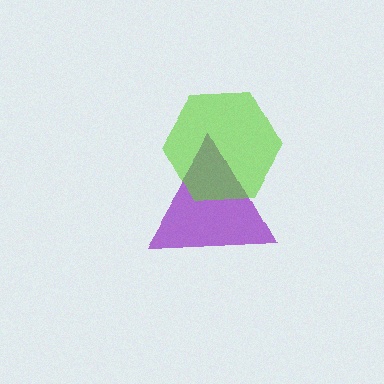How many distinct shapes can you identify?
There are 2 distinct shapes: a purple triangle, a lime hexagon.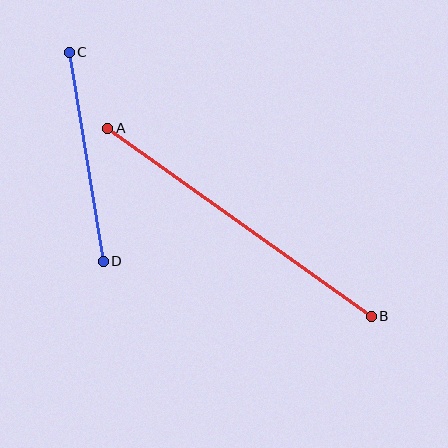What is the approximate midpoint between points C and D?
The midpoint is at approximately (86, 157) pixels.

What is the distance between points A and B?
The distance is approximately 323 pixels.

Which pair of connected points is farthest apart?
Points A and B are farthest apart.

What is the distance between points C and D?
The distance is approximately 212 pixels.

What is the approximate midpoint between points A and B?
The midpoint is at approximately (240, 222) pixels.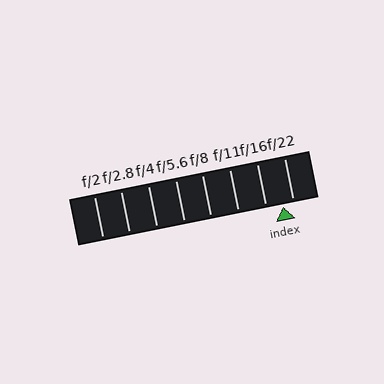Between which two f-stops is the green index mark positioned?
The index mark is between f/16 and f/22.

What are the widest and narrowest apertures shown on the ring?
The widest aperture shown is f/2 and the narrowest is f/22.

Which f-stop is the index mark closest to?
The index mark is closest to f/22.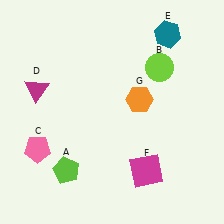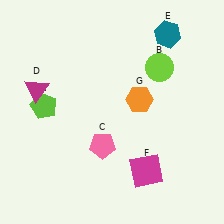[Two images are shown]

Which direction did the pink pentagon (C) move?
The pink pentagon (C) moved right.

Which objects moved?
The objects that moved are: the lime pentagon (A), the pink pentagon (C).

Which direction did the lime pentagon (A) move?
The lime pentagon (A) moved up.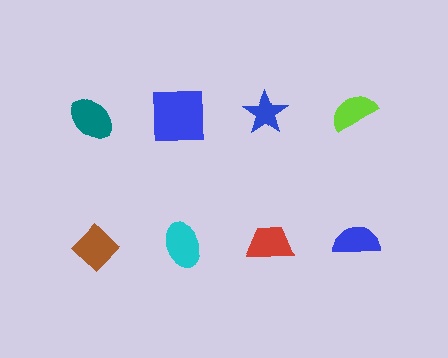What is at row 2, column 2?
A cyan ellipse.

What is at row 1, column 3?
A blue star.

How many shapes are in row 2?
4 shapes.